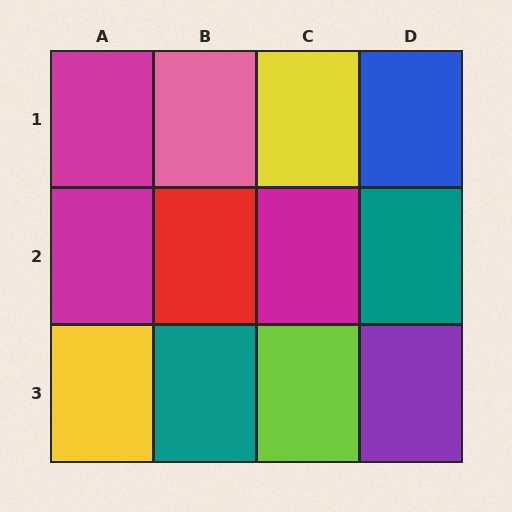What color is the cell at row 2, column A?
Magenta.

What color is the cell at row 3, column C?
Lime.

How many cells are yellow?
2 cells are yellow.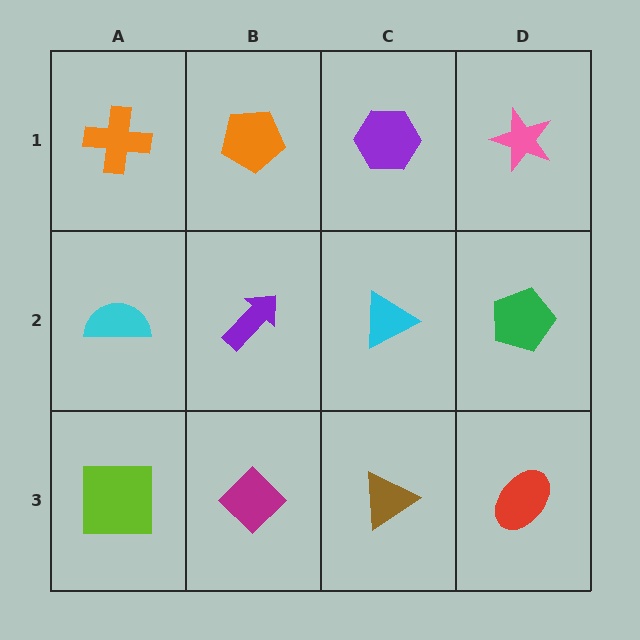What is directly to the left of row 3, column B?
A lime square.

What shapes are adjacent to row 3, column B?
A purple arrow (row 2, column B), a lime square (row 3, column A), a brown triangle (row 3, column C).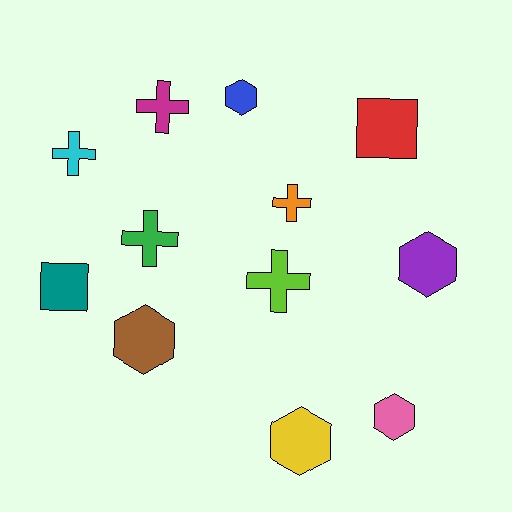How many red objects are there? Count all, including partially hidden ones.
There is 1 red object.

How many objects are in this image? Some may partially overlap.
There are 12 objects.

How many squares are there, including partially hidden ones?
There are 2 squares.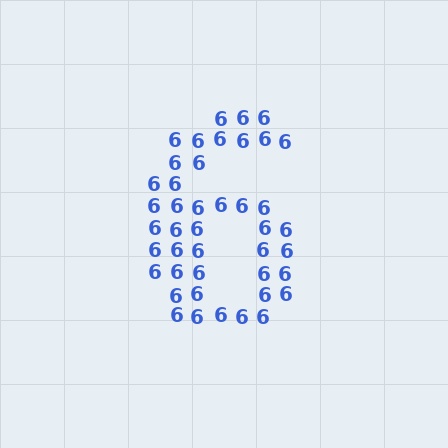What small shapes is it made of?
It is made of small digit 6's.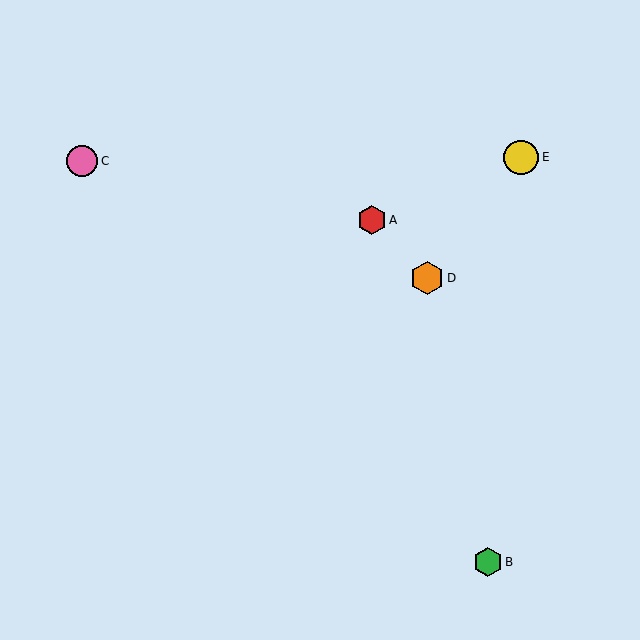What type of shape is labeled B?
Shape B is a green hexagon.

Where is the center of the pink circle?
The center of the pink circle is at (82, 161).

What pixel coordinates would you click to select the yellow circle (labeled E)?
Click at (521, 158) to select the yellow circle E.